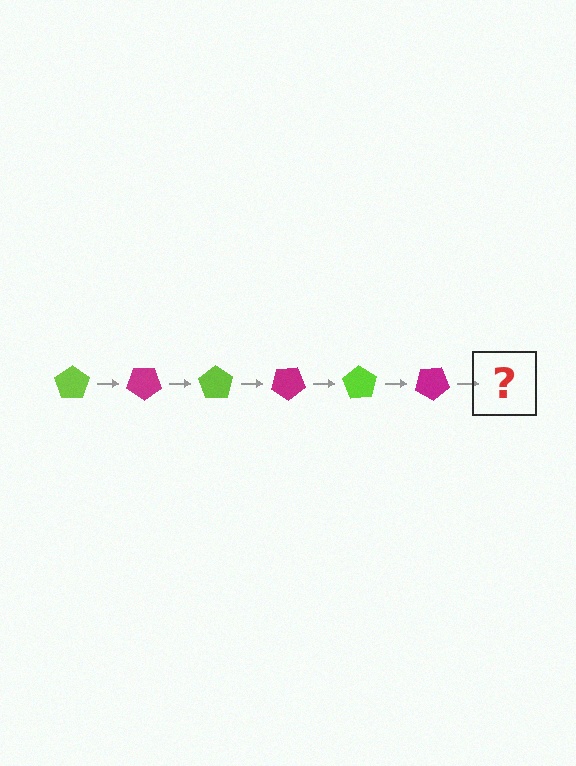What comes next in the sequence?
The next element should be a lime pentagon, rotated 210 degrees from the start.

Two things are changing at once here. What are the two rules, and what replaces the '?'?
The two rules are that it rotates 35 degrees each step and the color cycles through lime and magenta. The '?' should be a lime pentagon, rotated 210 degrees from the start.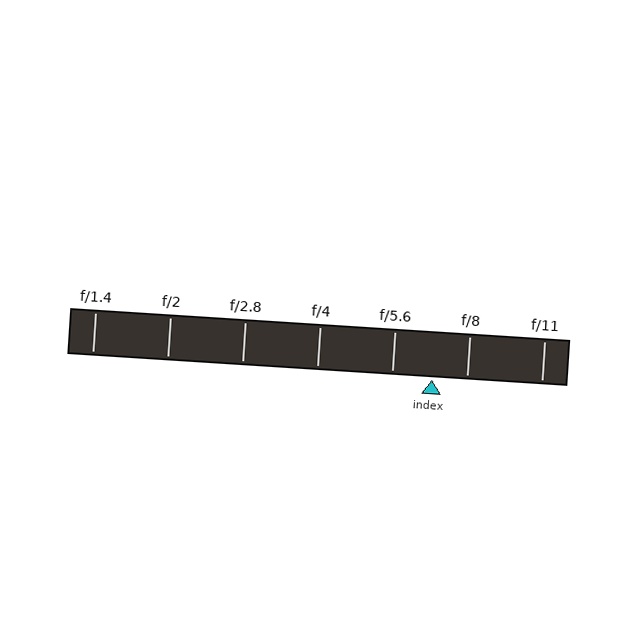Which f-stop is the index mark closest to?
The index mark is closest to f/8.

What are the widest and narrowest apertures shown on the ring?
The widest aperture shown is f/1.4 and the narrowest is f/11.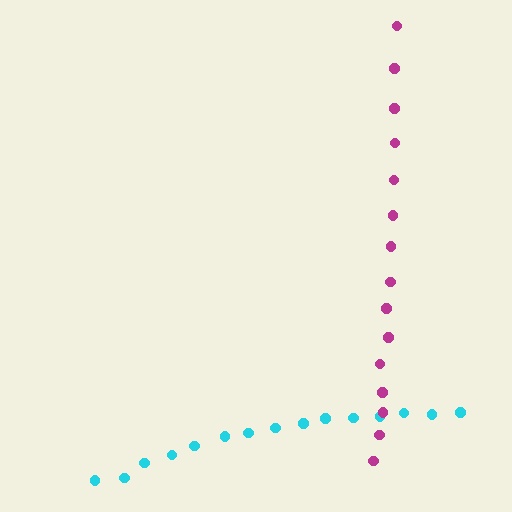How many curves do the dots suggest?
There are 2 distinct paths.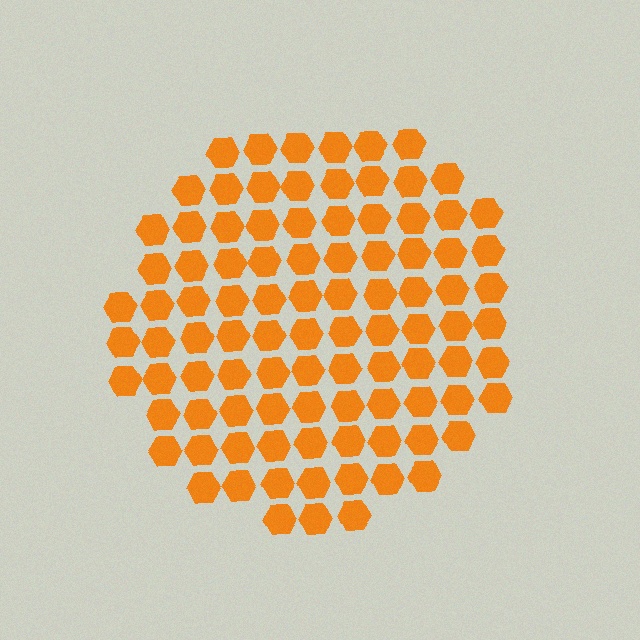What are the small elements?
The small elements are hexagons.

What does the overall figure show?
The overall figure shows a circle.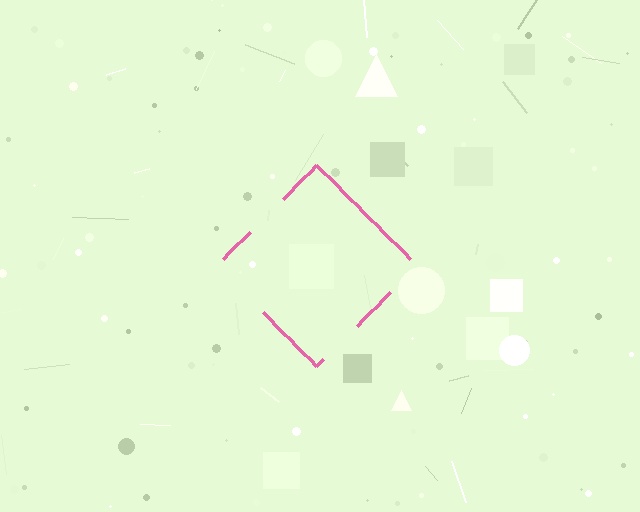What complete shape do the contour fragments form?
The contour fragments form a diamond.